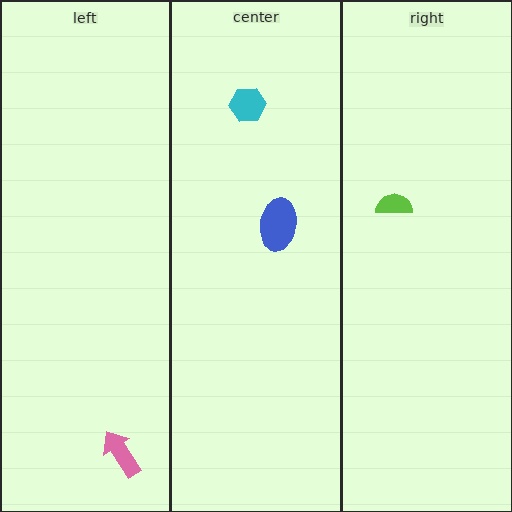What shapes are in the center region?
The blue ellipse, the cyan hexagon.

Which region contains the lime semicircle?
The right region.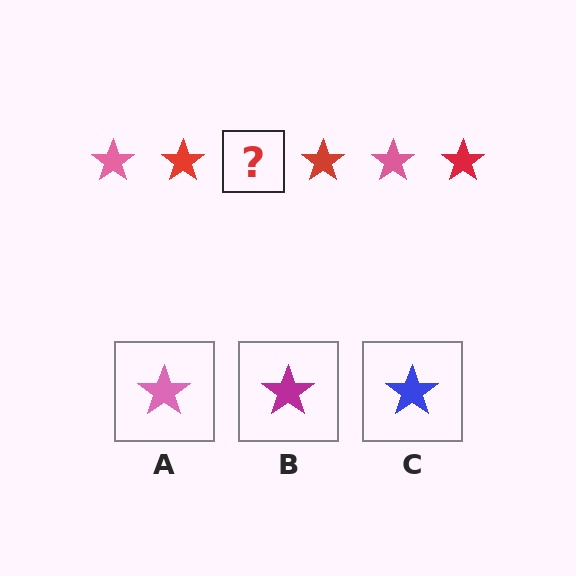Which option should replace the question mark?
Option A.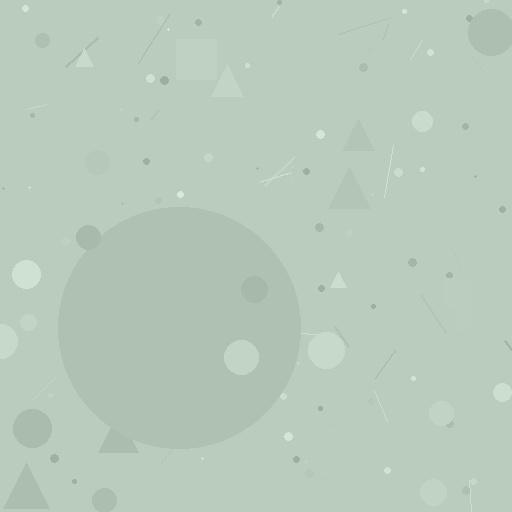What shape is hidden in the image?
A circle is hidden in the image.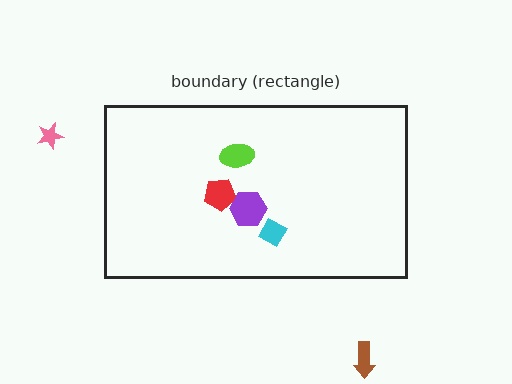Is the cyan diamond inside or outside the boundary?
Inside.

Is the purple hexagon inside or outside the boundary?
Inside.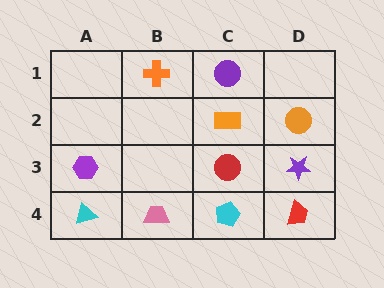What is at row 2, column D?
An orange circle.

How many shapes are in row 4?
4 shapes.